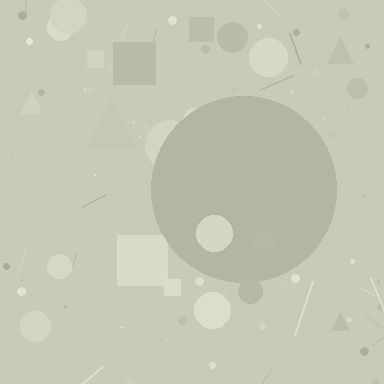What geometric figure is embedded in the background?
A circle is embedded in the background.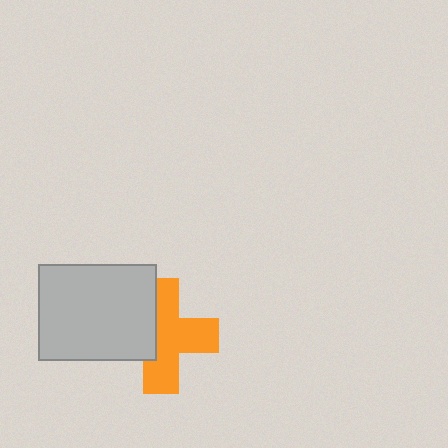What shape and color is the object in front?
The object in front is a light gray rectangle.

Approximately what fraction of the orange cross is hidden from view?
Roughly 37% of the orange cross is hidden behind the light gray rectangle.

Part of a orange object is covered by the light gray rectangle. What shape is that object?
It is a cross.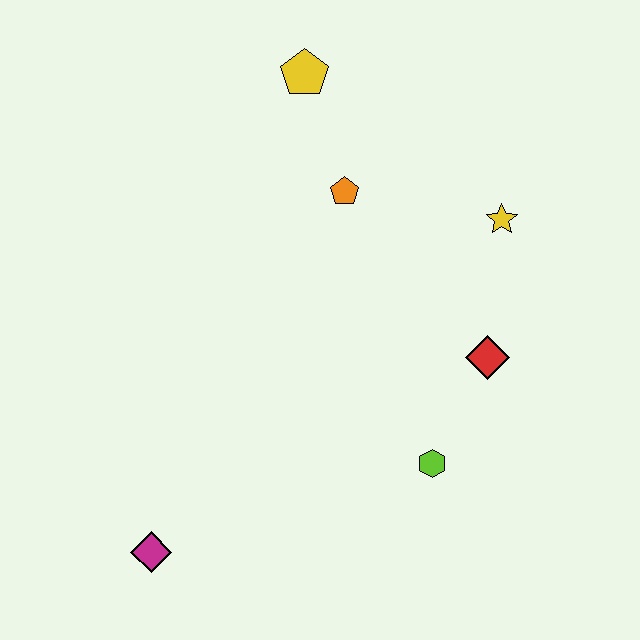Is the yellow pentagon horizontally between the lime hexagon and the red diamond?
No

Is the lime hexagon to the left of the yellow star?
Yes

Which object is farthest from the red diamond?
The magenta diamond is farthest from the red diamond.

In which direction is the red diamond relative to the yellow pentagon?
The red diamond is below the yellow pentagon.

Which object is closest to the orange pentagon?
The yellow pentagon is closest to the orange pentagon.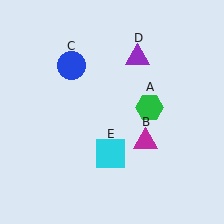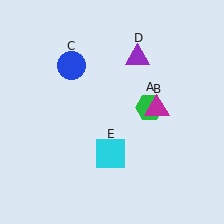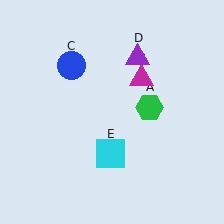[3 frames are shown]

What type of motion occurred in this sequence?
The magenta triangle (object B) rotated counterclockwise around the center of the scene.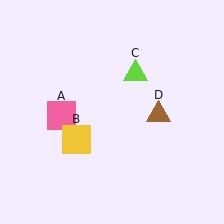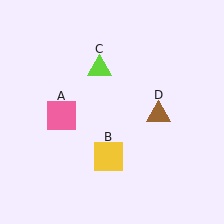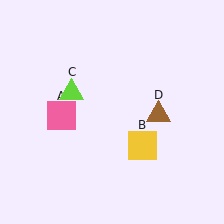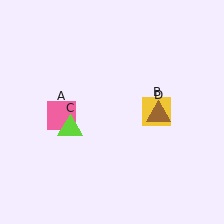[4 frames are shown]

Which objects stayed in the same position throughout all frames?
Pink square (object A) and brown triangle (object D) remained stationary.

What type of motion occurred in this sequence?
The yellow square (object B), lime triangle (object C) rotated counterclockwise around the center of the scene.